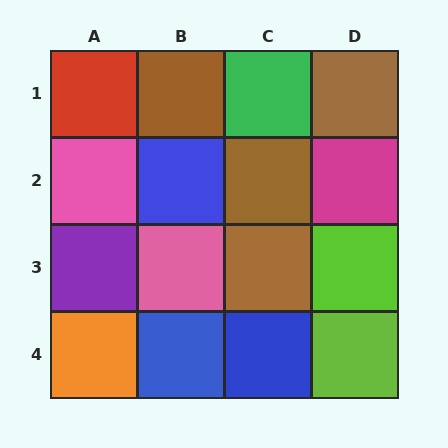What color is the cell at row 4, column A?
Orange.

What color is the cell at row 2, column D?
Magenta.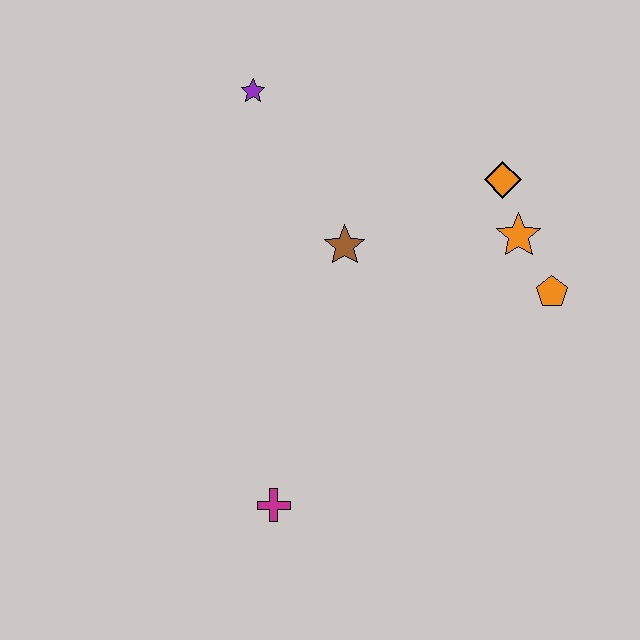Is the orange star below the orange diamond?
Yes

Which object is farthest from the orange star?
The magenta cross is farthest from the orange star.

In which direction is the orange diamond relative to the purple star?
The orange diamond is to the right of the purple star.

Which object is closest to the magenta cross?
The brown star is closest to the magenta cross.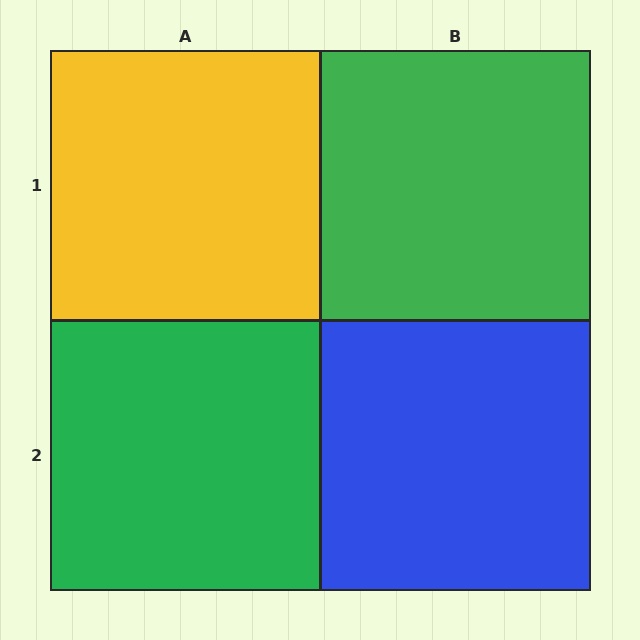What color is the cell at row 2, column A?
Green.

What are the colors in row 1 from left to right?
Yellow, green.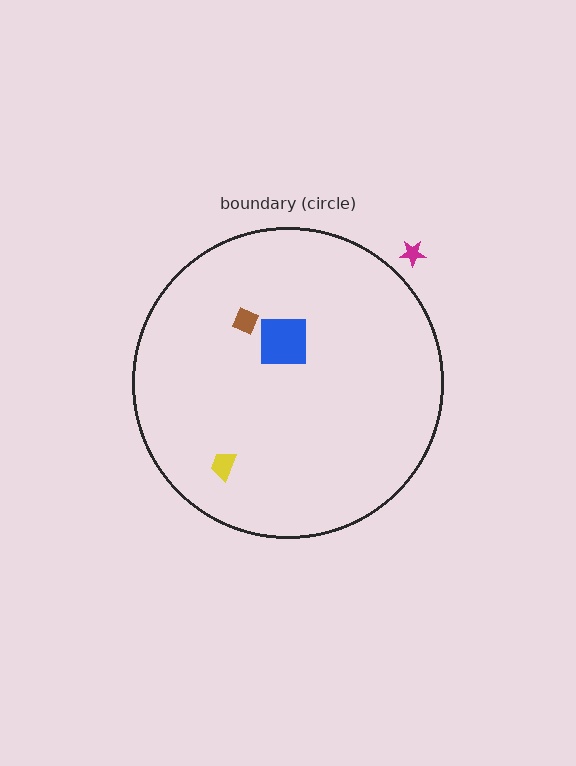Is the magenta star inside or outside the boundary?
Outside.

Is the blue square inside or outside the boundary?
Inside.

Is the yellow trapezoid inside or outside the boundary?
Inside.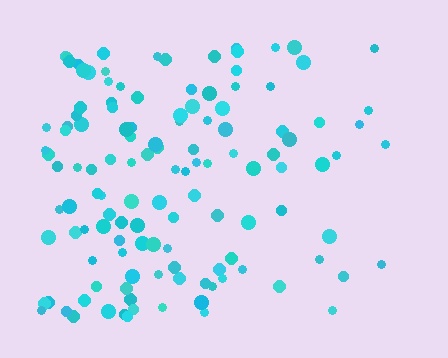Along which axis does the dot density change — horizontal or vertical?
Horizontal.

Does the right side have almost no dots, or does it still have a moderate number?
Still a moderate number, just noticeably fewer than the left.